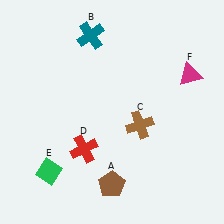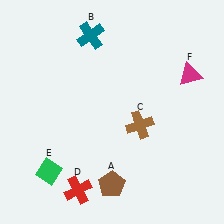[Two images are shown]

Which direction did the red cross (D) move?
The red cross (D) moved down.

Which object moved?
The red cross (D) moved down.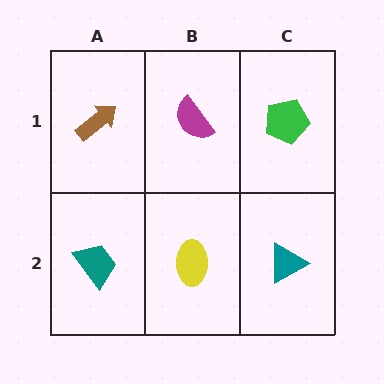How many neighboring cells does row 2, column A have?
2.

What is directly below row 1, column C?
A teal triangle.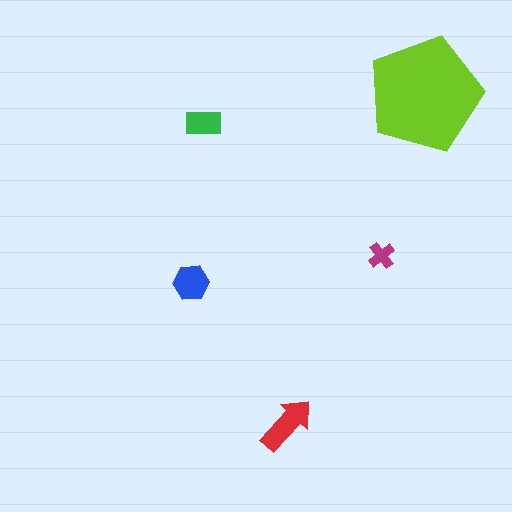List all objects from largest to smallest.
The lime pentagon, the red arrow, the blue hexagon, the green rectangle, the magenta cross.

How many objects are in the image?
There are 5 objects in the image.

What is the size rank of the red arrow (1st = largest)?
2nd.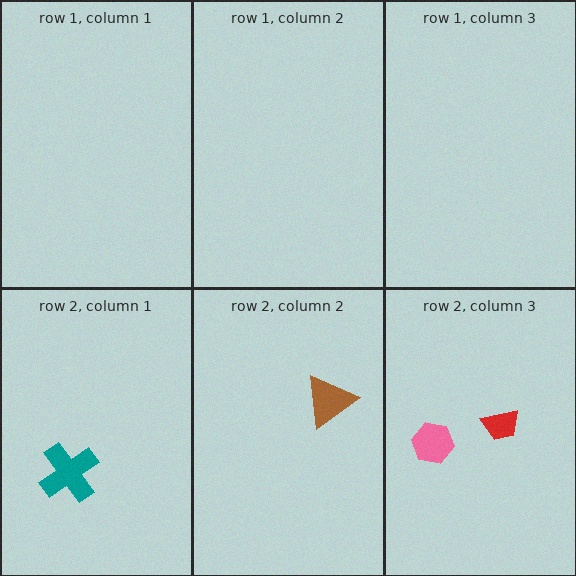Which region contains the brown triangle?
The row 2, column 2 region.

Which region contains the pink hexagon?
The row 2, column 3 region.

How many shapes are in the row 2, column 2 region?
1.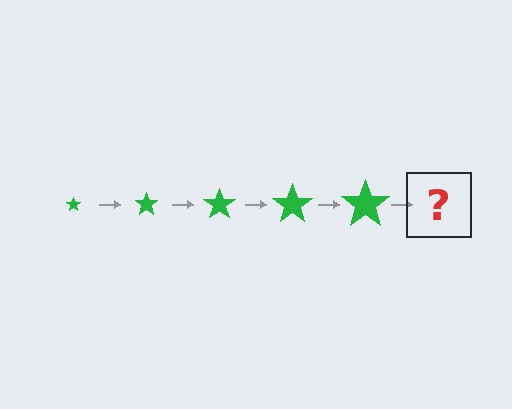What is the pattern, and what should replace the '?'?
The pattern is that the star gets progressively larger each step. The '?' should be a green star, larger than the previous one.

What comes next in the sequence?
The next element should be a green star, larger than the previous one.